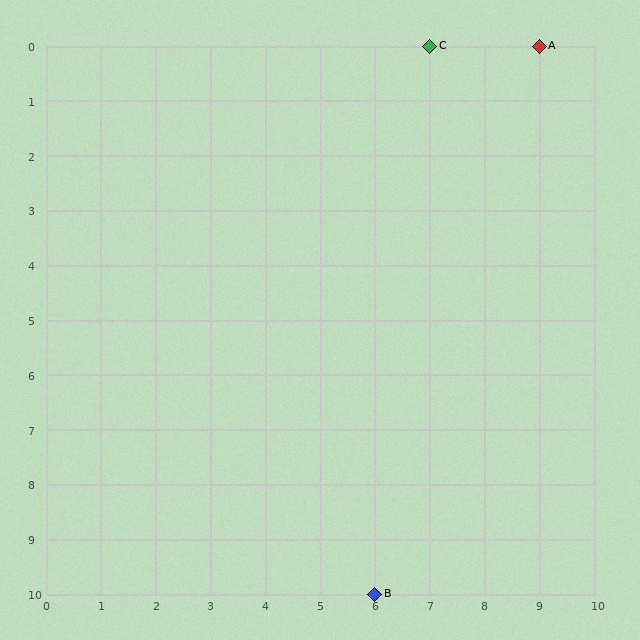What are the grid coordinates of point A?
Point A is at grid coordinates (9, 0).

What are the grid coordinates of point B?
Point B is at grid coordinates (6, 10).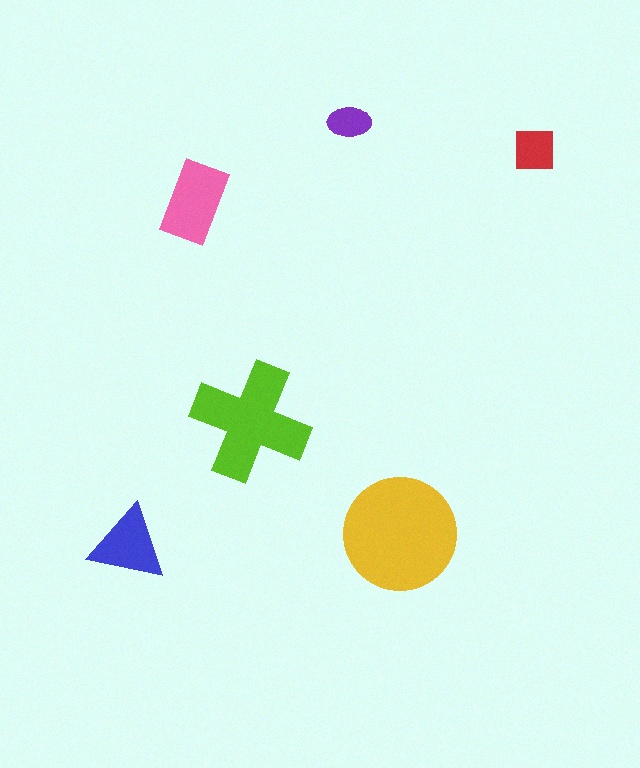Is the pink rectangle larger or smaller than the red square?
Larger.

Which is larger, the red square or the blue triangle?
The blue triangle.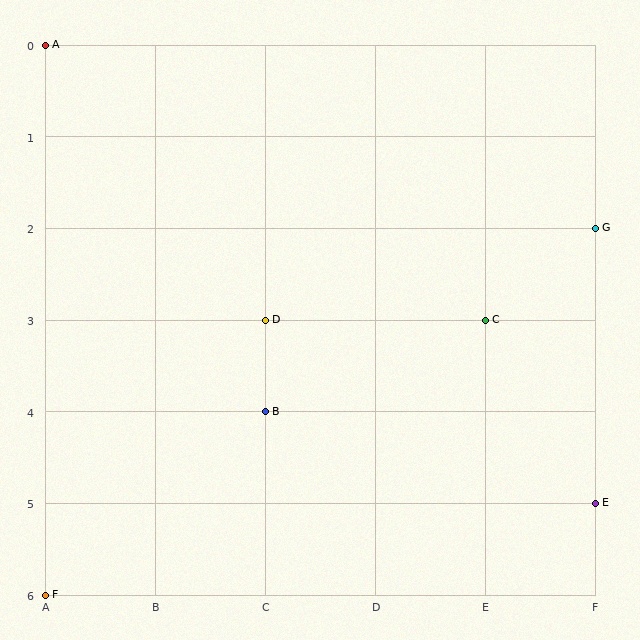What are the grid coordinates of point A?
Point A is at grid coordinates (A, 0).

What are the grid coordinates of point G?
Point G is at grid coordinates (F, 2).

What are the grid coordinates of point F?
Point F is at grid coordinates (A, 6).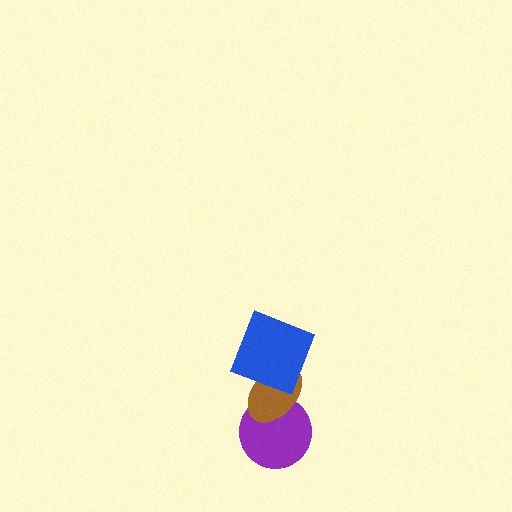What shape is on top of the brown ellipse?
The blue square is on top of the brown ellipse.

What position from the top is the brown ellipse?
The brown ellipse is 2nd from the top.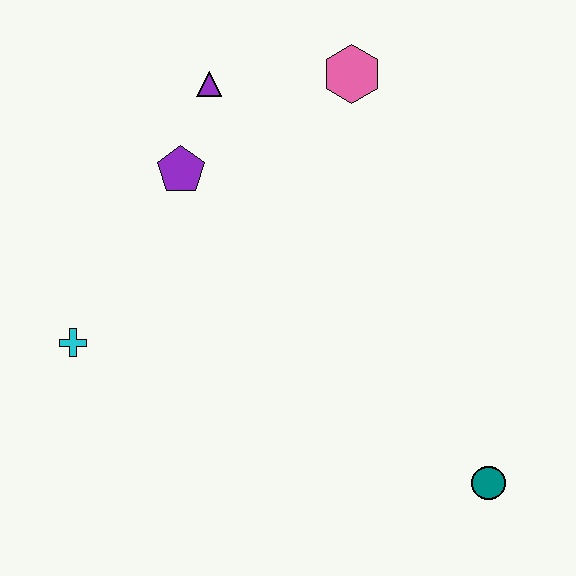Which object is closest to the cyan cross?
The purple pentagon is closest to the cyan cross.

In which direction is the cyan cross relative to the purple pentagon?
The cyan cross is below the purple pentagon.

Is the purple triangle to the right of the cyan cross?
Yes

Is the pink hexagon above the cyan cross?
Yes